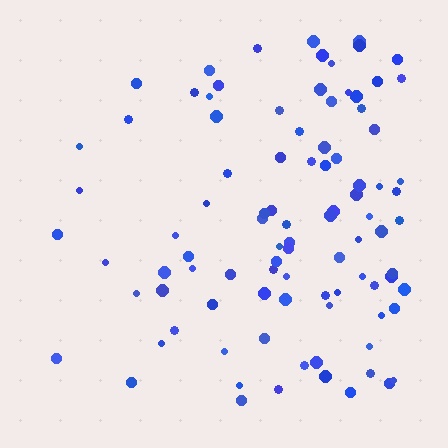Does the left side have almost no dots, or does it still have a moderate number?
Still a moderate number, just noticeably fewer than the right.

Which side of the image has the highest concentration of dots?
The right.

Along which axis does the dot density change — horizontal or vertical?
Horizontal.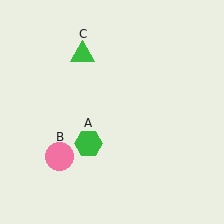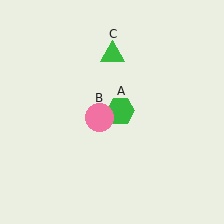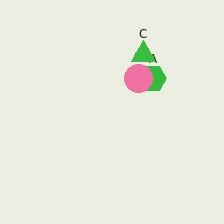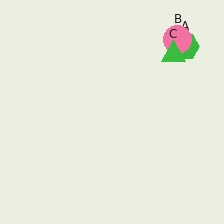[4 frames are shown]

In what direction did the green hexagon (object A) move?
The green hexagon (object A) moved up and to the right.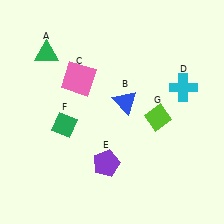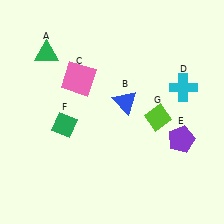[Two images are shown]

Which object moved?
The purple pentagon (E) moved right.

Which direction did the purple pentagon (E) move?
The purple pentagon (E) moved right.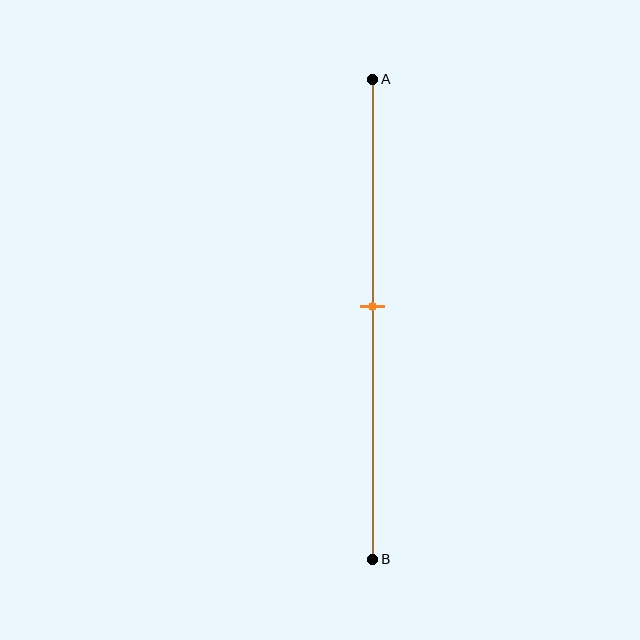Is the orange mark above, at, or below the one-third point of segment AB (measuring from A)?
The orange mark is below the one-third point of segment AB.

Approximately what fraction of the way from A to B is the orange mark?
The orange mark is approximately 45% of the way from A to B.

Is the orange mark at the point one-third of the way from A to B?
No, the mark is at about 45% from A, not at the 33% one-third point.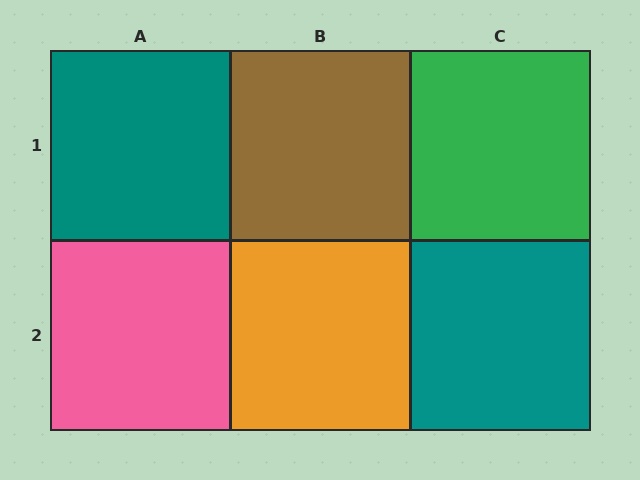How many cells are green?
1 cell is green.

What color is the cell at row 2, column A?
Pink.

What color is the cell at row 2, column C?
Teal.